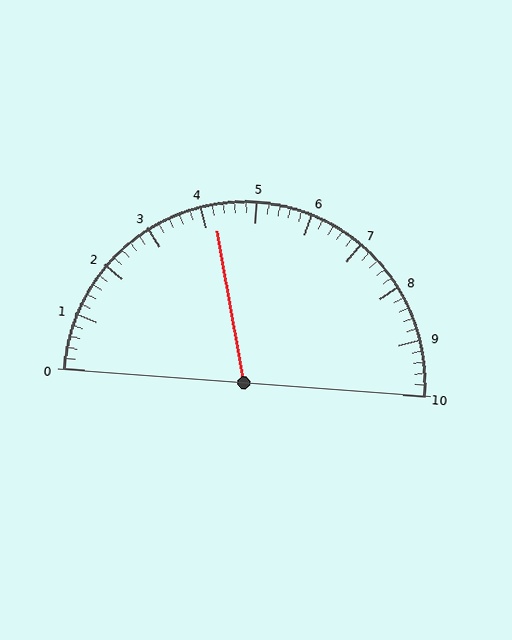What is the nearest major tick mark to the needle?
The nearest major tick mark is 4.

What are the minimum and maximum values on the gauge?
The gauge ranges from 0 to 10.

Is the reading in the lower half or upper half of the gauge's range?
The reading is in the lower half of the range (0 to 10).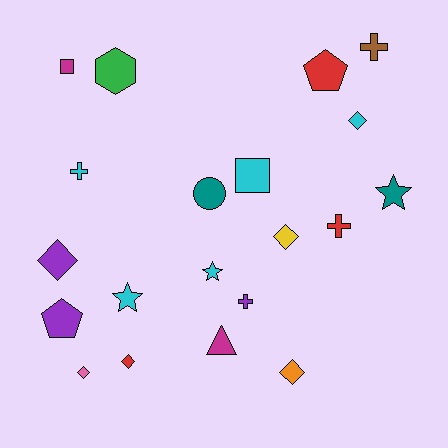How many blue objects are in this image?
There are no blue objects.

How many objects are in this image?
There are 20 objects.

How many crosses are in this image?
There are 4 crosses.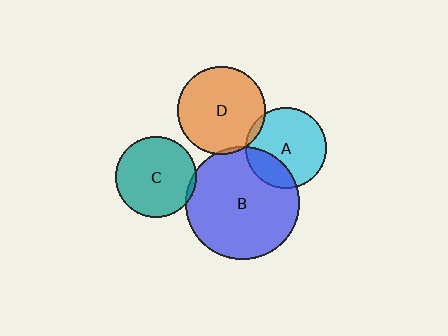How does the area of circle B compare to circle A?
Approximately 1.9 times.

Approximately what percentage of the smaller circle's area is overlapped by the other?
Approximately 25%.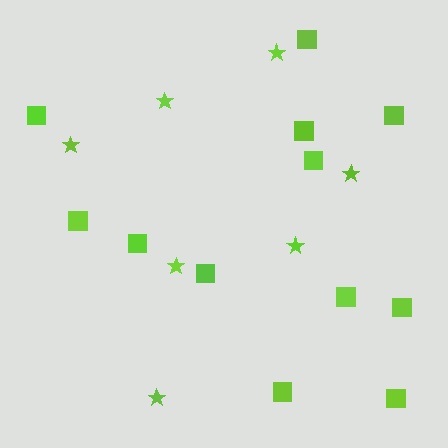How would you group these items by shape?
There are 2 groups: one group of stars (7) and one group of squares (12).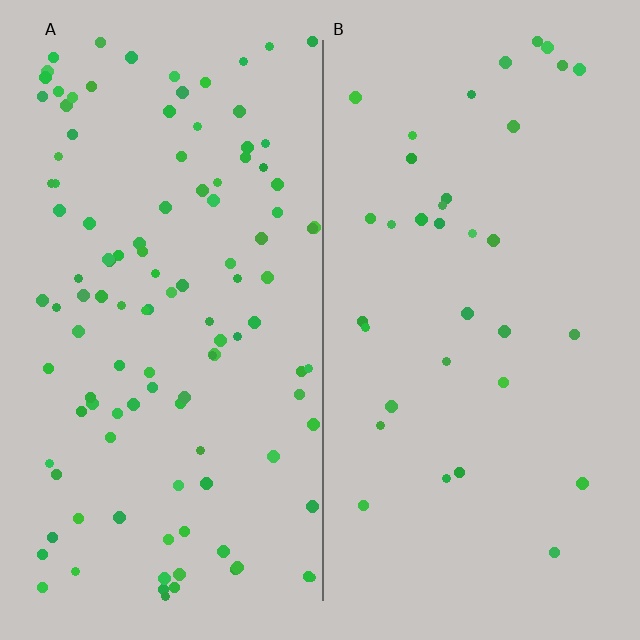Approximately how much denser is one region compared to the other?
Approximately 3.3× — region A over region B.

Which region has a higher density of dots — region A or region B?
A (the left).